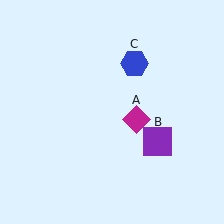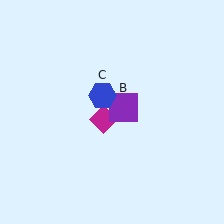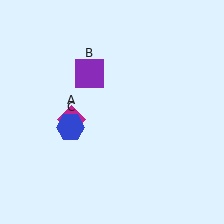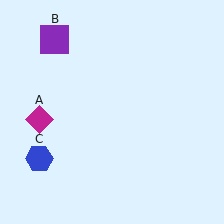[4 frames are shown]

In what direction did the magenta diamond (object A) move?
The magenta diamond (object A) moved left.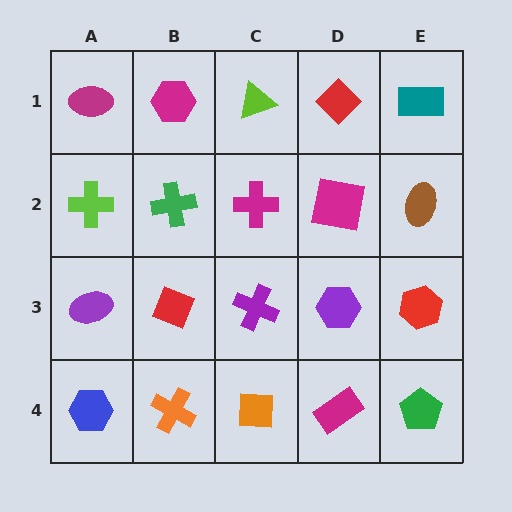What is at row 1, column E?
A teal rectangle.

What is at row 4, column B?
An orange cross.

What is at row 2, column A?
A lime cross.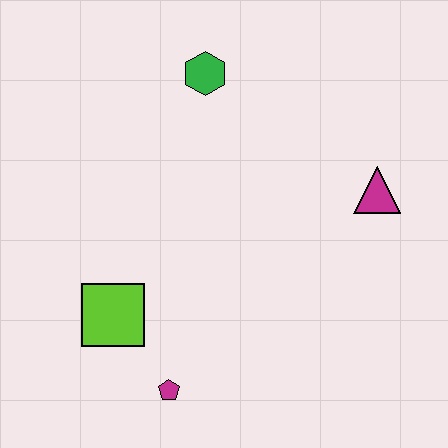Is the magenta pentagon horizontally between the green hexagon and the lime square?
Yes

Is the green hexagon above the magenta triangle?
Yes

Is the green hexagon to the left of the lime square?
No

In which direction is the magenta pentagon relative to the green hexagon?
The magenta pentagon is below the green hexagon.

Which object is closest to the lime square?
The magenta pentagon is closest to the lime square.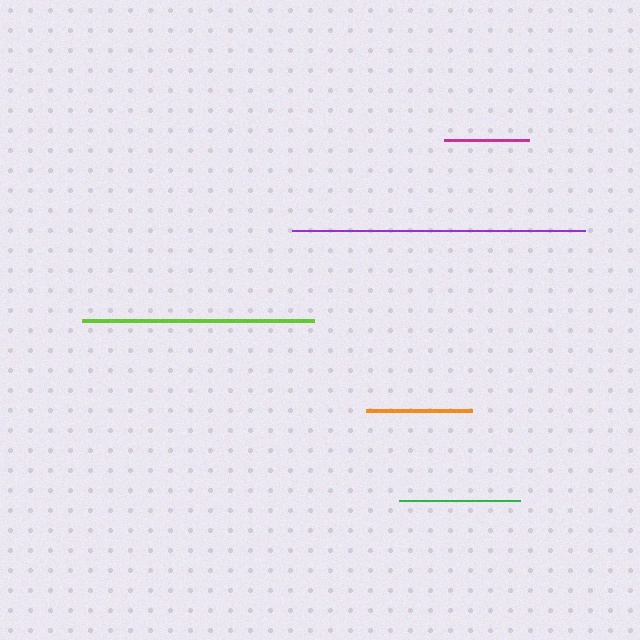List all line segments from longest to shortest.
From longest to shortest: purple, lime, green, orange, magenta.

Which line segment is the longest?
The purple line is the longest at approximately 292 pixels.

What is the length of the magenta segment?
The magenta segment is approximately 85 pixels long.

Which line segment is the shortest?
The magenta line is the shortest at approximately 85 pixels.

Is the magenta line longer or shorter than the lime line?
The lime line is longer than the magenta line.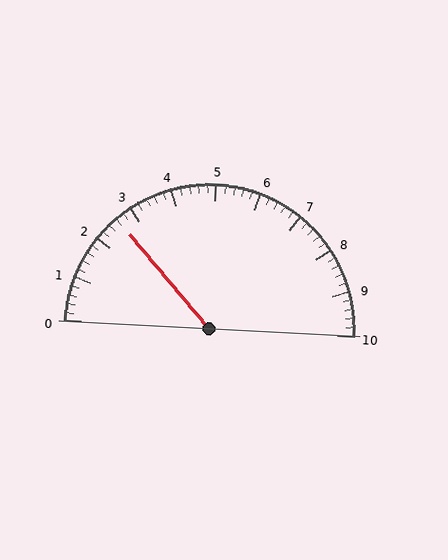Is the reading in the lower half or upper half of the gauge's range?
The reading is in the lower half of the range (0 to 10).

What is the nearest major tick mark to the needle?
The nearest major tick mark is 3.